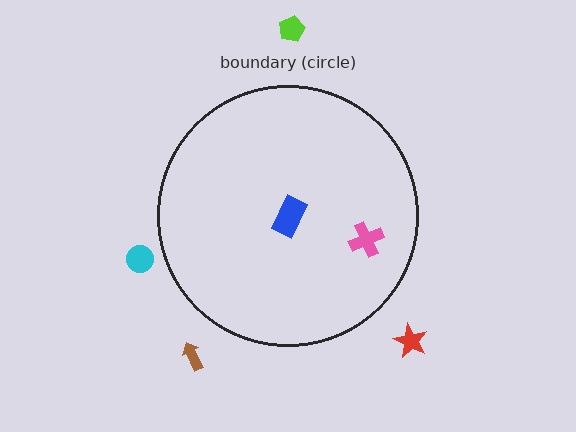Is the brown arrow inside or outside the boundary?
Outside.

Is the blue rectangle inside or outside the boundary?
Inside.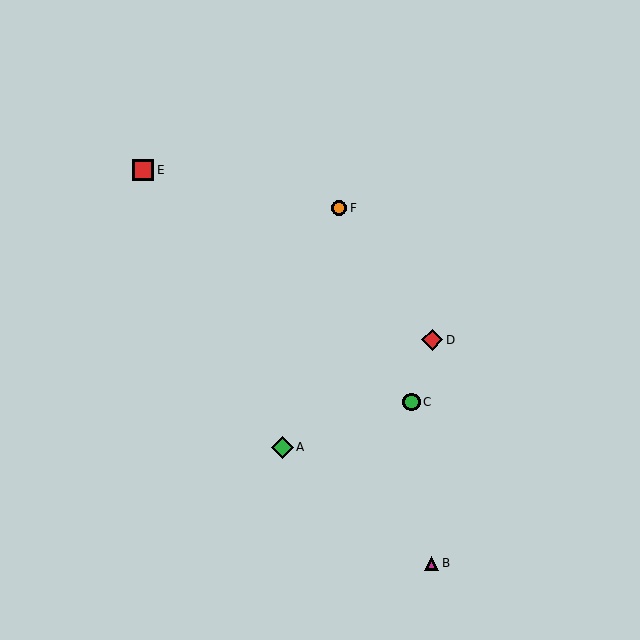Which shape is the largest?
The green diamond (labeled A) is the largest.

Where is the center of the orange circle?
The center of the orange circle is at (339, 208).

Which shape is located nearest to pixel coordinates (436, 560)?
The magenta triangle (labeled B) at (432, 564) is nearest to that location.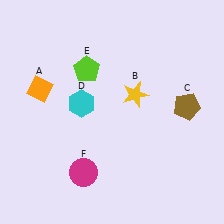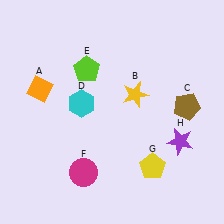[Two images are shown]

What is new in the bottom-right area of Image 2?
A purple star (H) was added in the bottom-right area of Image 2.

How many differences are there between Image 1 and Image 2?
There are 2 differences between the two images.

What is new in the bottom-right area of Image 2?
A yellow pentagon (G) was added in the bottom-right area of Image 2.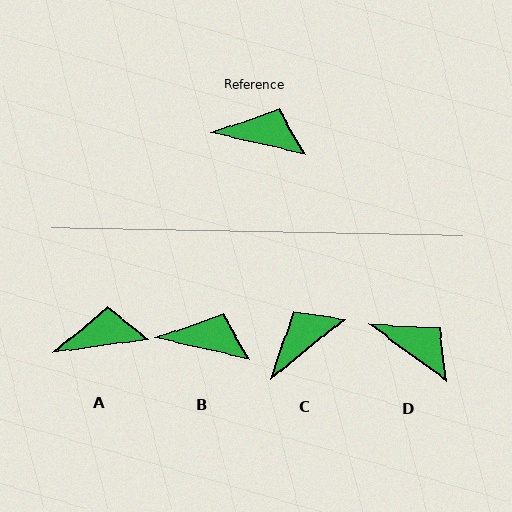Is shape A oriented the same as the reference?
No, it is off by about 21 degrees.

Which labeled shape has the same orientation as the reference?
B.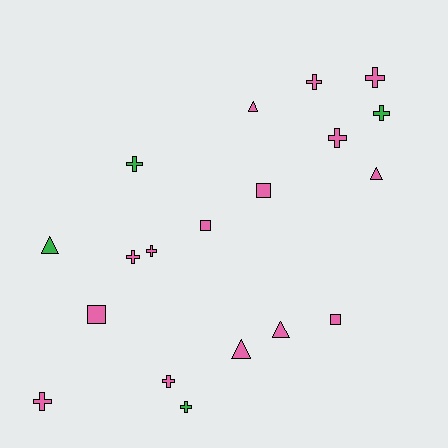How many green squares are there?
There are no green squares.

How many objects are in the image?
There are 19 objects.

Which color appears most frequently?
Pink, with 15 objects.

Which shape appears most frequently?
Cross, with 10 objects.